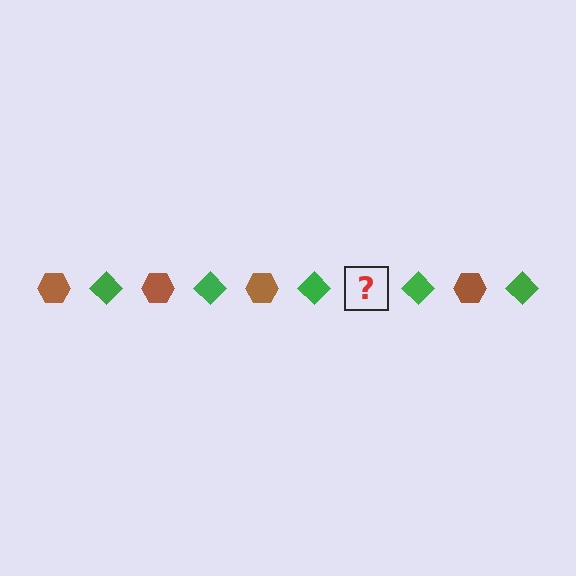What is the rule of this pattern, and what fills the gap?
The rule is that the pattern alternates between brown hexagon and green diamond. The gap should be filled with a brown hexagon.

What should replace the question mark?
The question mark should be replaced with a brown hexagon.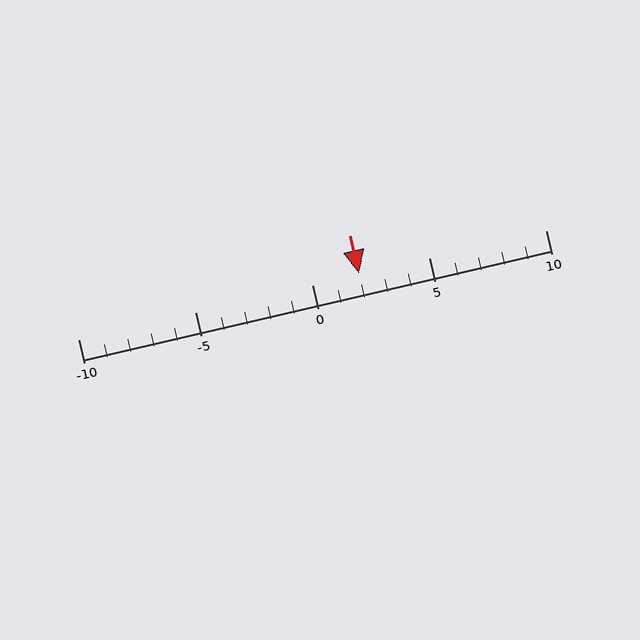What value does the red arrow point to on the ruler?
The red arrow points to approximately 2.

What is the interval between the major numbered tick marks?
The major tick marks are spaced 5 units apart.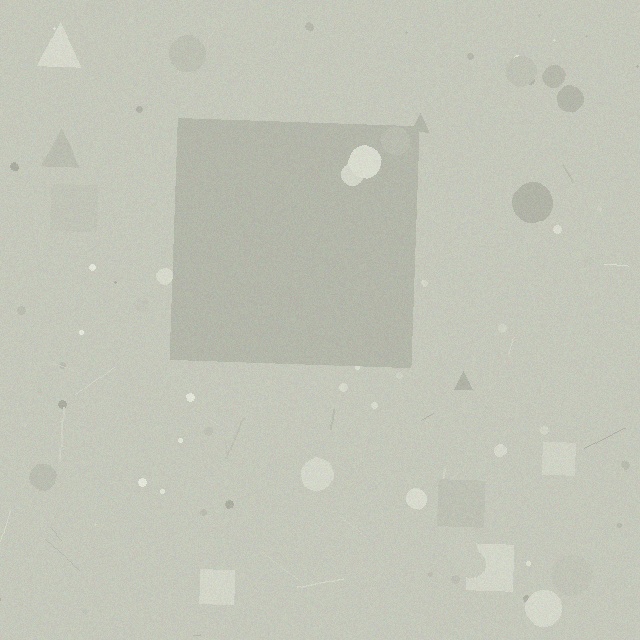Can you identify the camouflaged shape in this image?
The camouflaged shape is a square.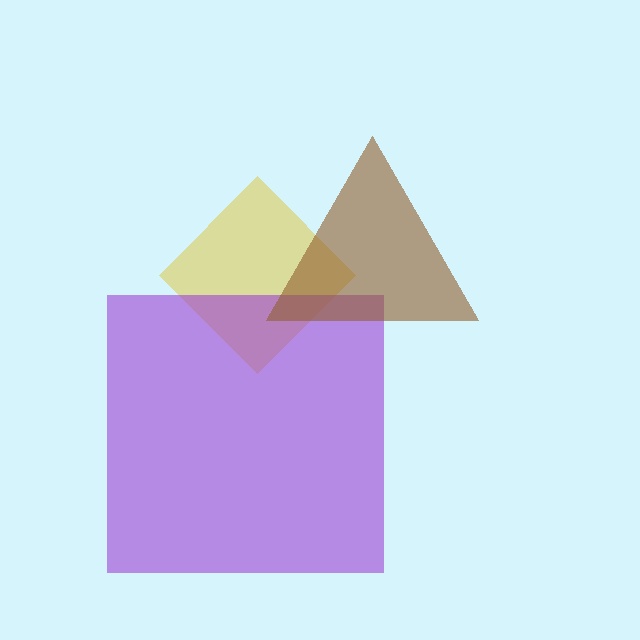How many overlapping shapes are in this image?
There are 3 overlapping shapes in the image.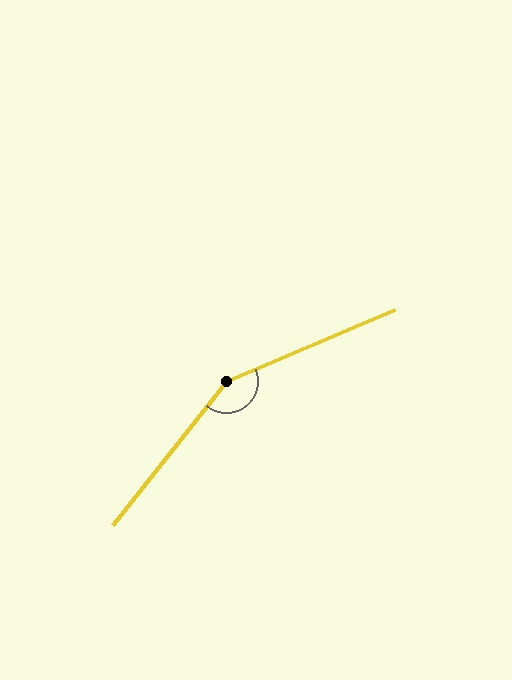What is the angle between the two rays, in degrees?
Approximately 152 degrees.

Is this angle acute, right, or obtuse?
It is obtuse.